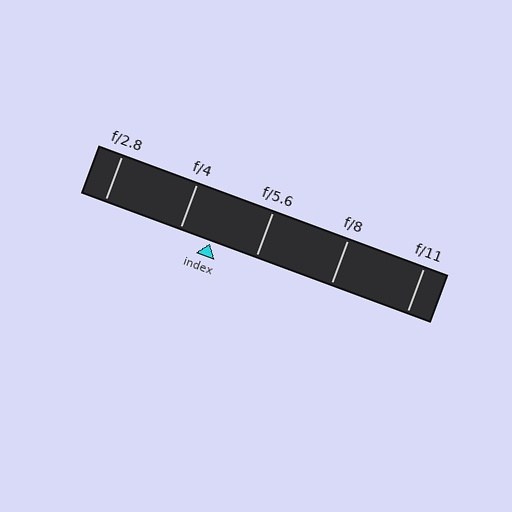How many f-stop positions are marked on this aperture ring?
There are 5 f-stop positions marked.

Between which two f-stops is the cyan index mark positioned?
The index mark is between f/4 and f/5.6.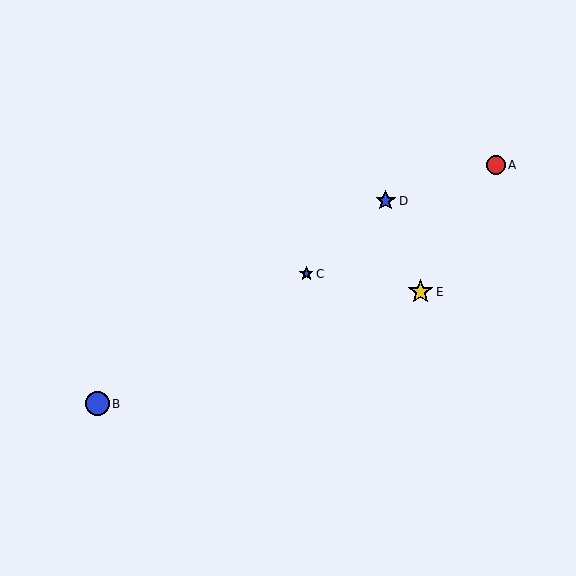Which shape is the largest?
The yellow star (labeled E) is the largest.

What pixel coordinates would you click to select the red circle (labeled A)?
Click at (496, 165) to select the red circle A.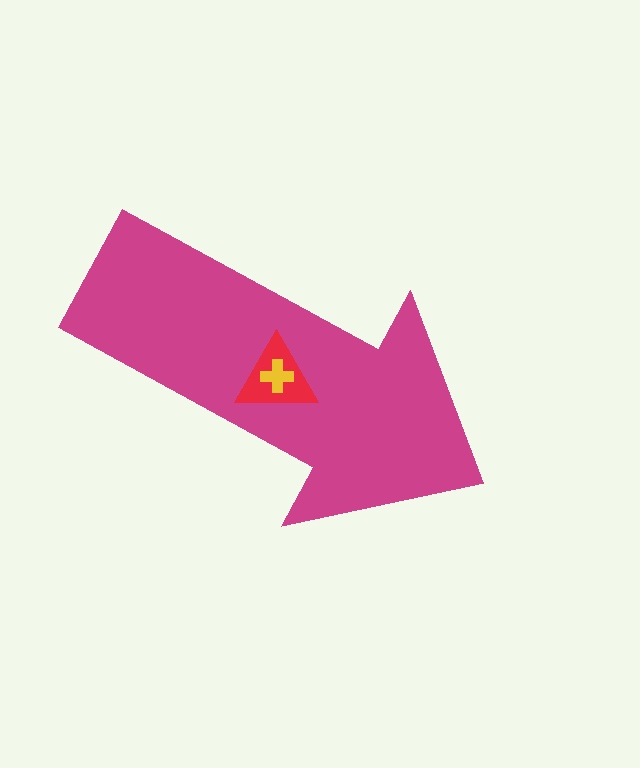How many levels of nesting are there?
3.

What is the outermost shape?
The magenta arrow.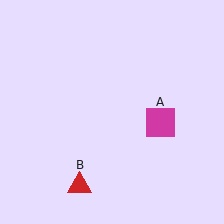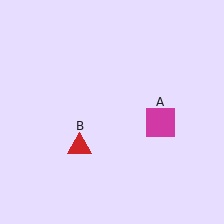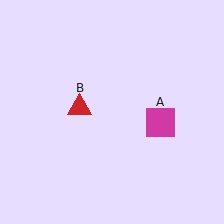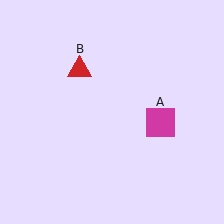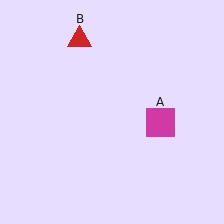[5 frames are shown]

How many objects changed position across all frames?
1 object changed position: red triangle (object B).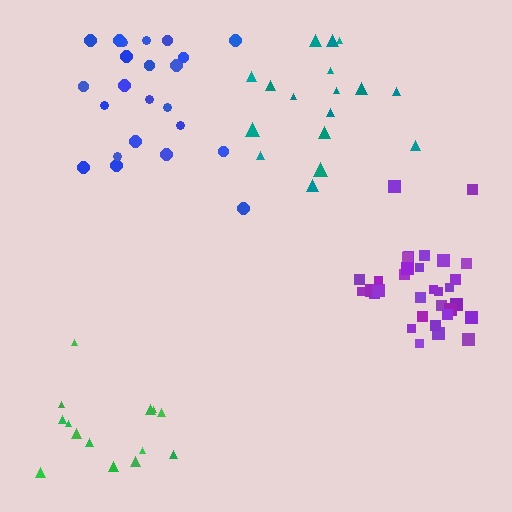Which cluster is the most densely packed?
Purple.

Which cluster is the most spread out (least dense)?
Green.